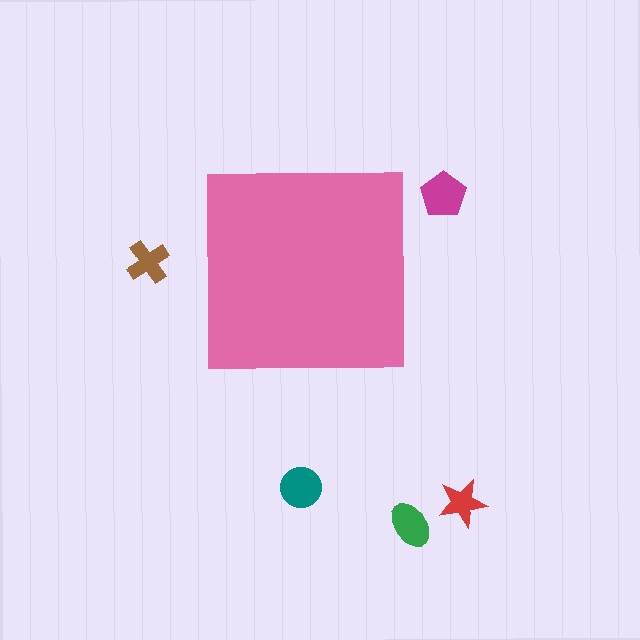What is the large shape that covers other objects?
A pink square.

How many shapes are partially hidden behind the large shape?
0 shapes are partially hidden.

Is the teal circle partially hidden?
No, the teal circle is fully visible.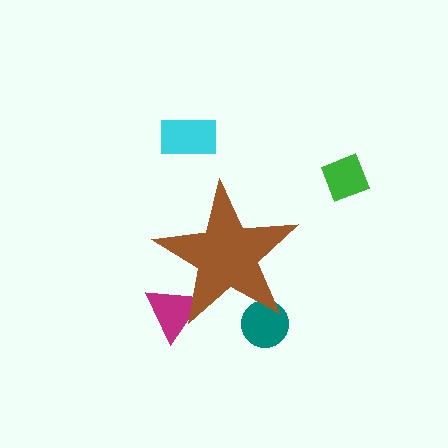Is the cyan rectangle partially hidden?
No, the cyan rectangle is fully visible.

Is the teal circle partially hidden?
Yes, the teal circle is partially hidden behind the brown star.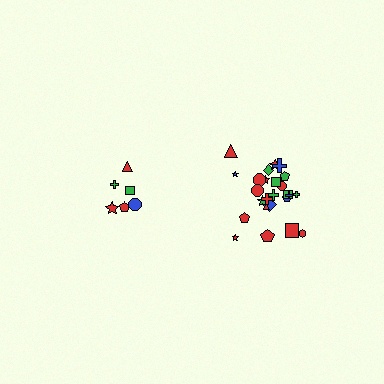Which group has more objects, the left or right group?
The right group.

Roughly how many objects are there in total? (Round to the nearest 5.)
Roughly 30 objects in total.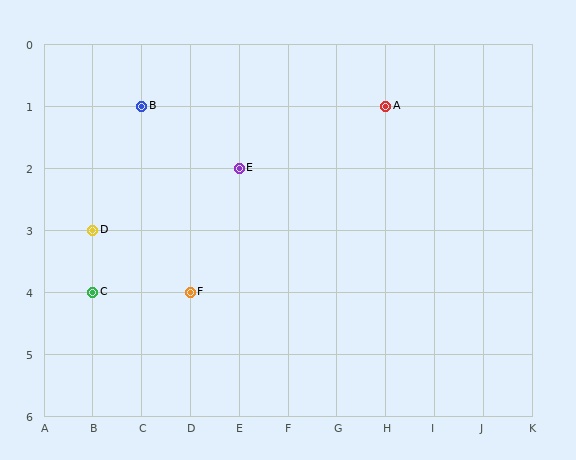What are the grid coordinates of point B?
Point B is at grid coordinates (C, 1).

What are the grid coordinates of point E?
Point E is at grid coordinates (E, 2).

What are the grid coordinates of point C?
Point C is at grid coordinates (B, 4).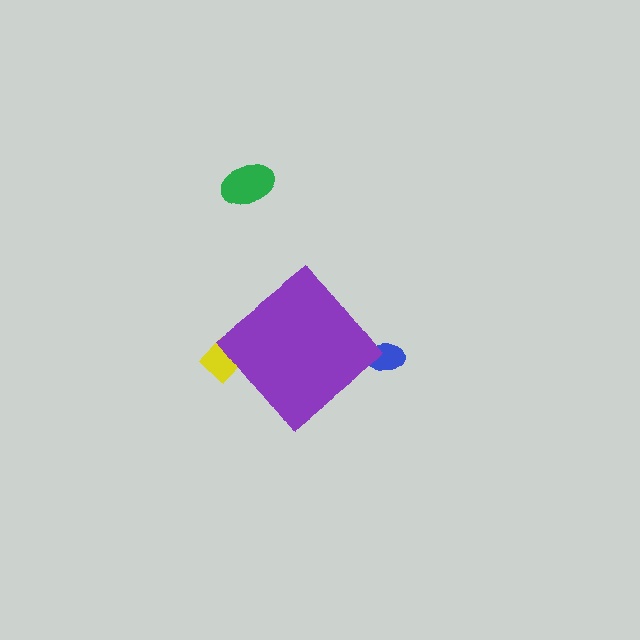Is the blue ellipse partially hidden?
Yes, the blue ellipse is partially hidden behind the purple diamond.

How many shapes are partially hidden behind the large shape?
2 shapes are partially hidden.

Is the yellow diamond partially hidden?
Yes, the yellow diamond is partially hidden behind the purple diamond.